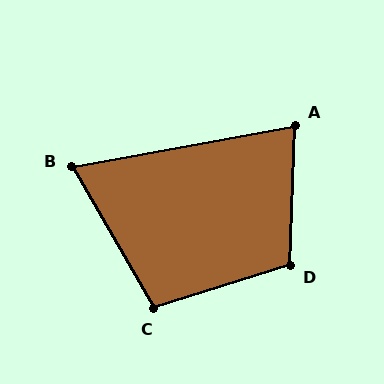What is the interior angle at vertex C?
Approximately 102 degrees (obtuse).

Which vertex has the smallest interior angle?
B, at approximately 71 degrees.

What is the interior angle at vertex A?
Approximately 78 degrees (acute).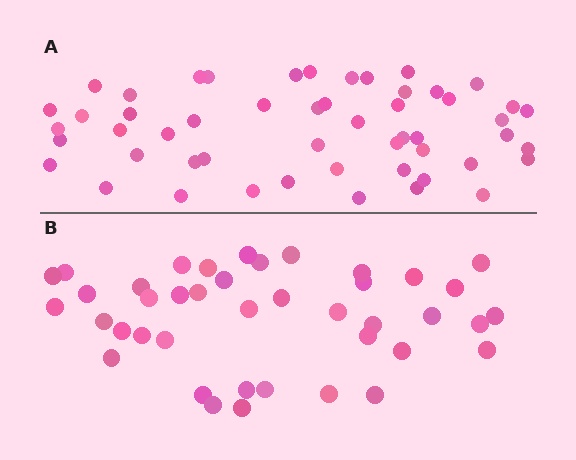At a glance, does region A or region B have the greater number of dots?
Region A (the top region) has more dots.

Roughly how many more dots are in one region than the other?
Region A has roughly 12 or so more dots than region B.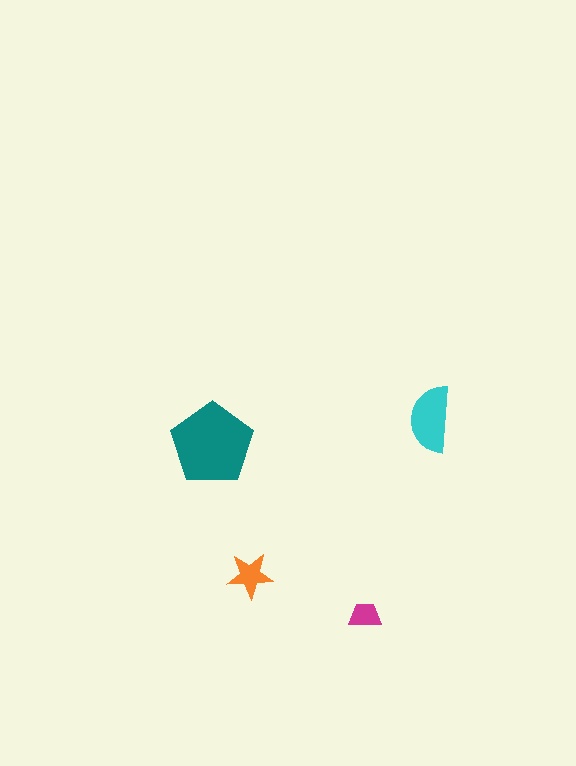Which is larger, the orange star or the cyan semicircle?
The cyan semicircle.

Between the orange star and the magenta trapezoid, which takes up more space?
The orange star.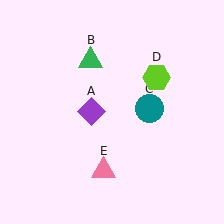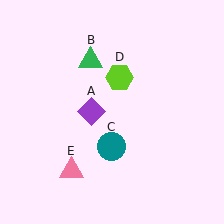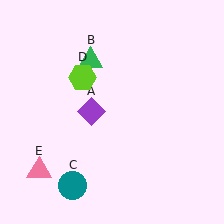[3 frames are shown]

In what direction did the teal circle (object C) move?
The teal circle (object C) moved down and to the left.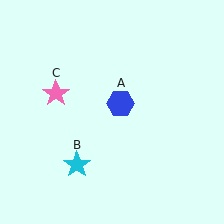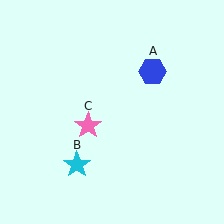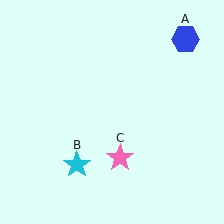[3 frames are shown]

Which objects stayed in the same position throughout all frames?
Cyan star (object B) remained stationary.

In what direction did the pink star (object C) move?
The pink star (object C) moved down and to the right.